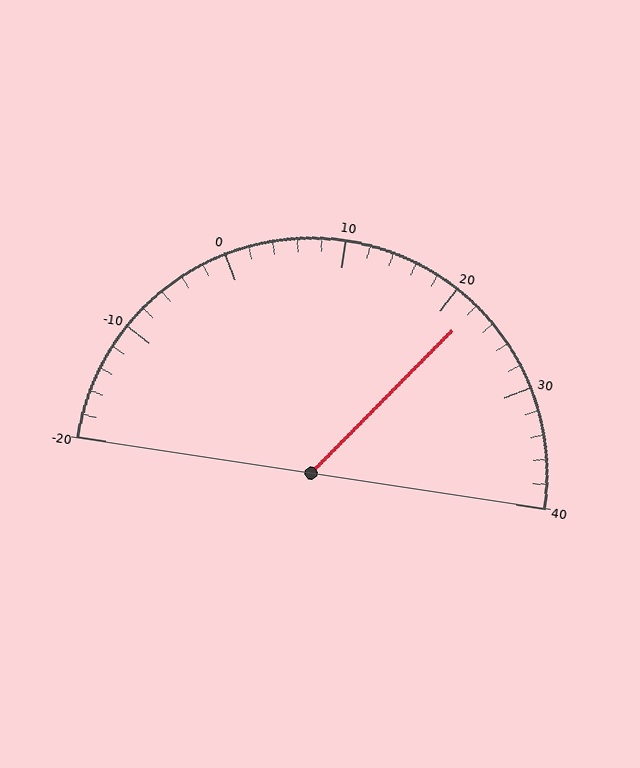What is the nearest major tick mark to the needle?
The nearest major tick mark is 20.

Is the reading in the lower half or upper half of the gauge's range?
The reading is in the upper half of the range (-20 to 40).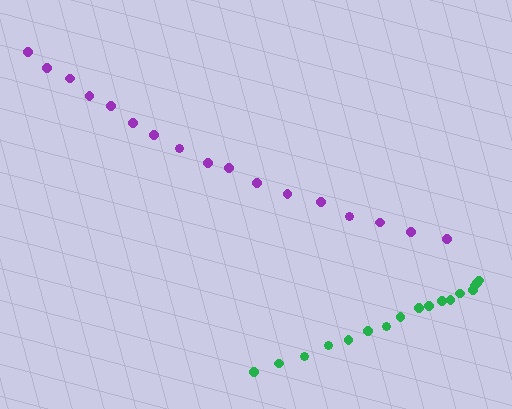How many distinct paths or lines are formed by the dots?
There are 2 distinct paths.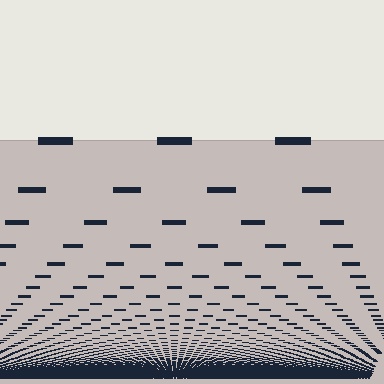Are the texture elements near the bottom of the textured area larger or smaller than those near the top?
Smaller. The gradient is inverted — elements near the bottom are smaller and denser.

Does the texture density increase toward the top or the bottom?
Density increases toward the bottom.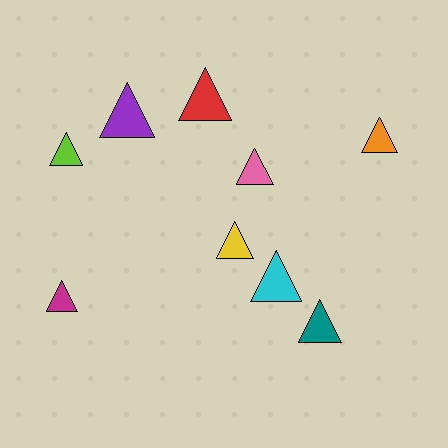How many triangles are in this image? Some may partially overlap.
There are 9 triangles.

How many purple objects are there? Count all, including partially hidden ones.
There is 1 purple object.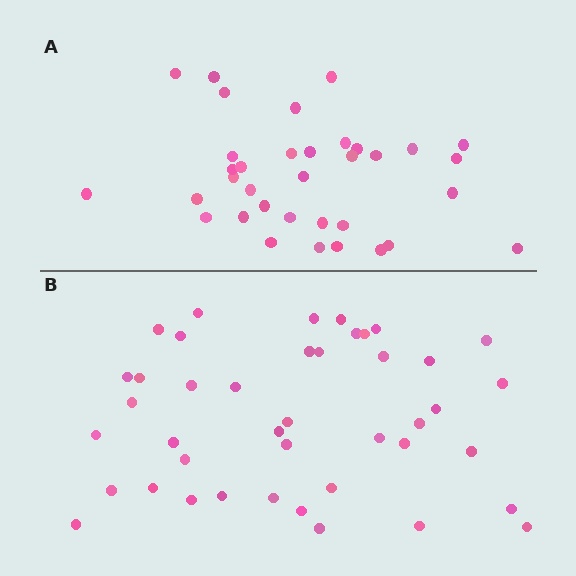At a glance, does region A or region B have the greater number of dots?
Region B (the bottom region) has more dots.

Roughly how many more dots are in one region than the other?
Region B has roughly 8 or so more dots than region A.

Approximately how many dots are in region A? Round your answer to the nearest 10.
About 40 dots. (The exact count is 35, which rounds to 40.)